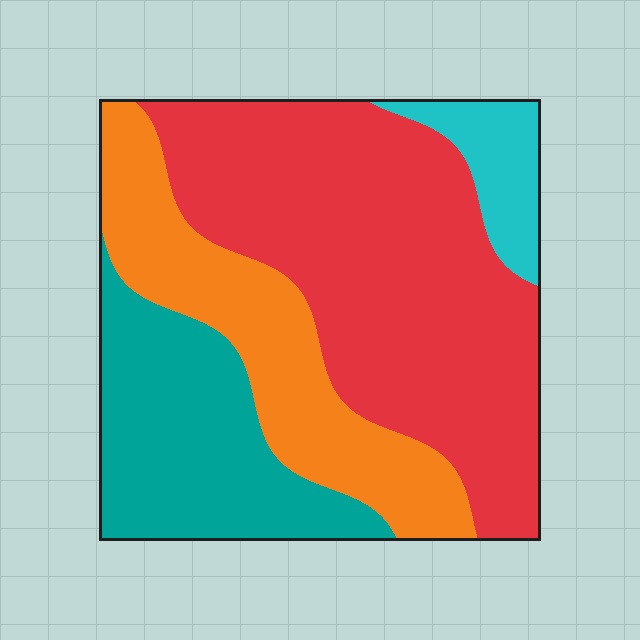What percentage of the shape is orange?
Orange takes up less than a quarter of the shape.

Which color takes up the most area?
Red, at roughly 45%.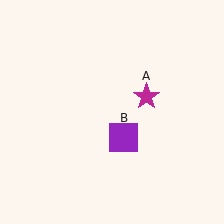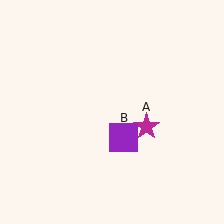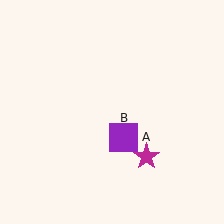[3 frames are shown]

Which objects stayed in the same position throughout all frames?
Purple square (object B) remained stationary.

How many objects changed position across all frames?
1 object changed position: magenta star (object A).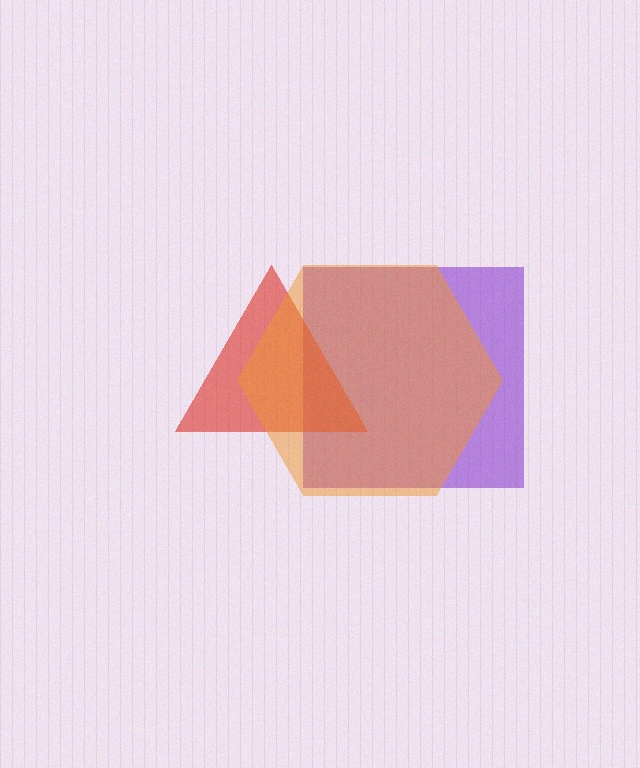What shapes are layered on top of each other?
The layered shapes are: a purple square, a red triangle, an orange hexagon.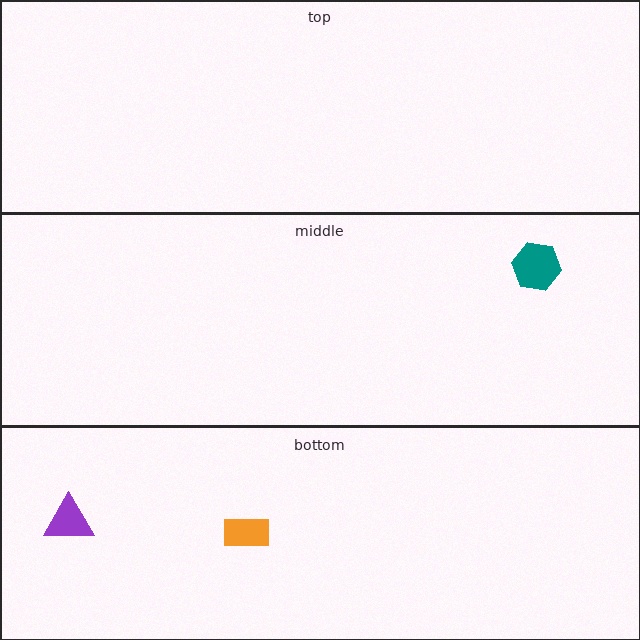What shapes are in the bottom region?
The orange rectangle, the purple triangle.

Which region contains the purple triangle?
The bottom region.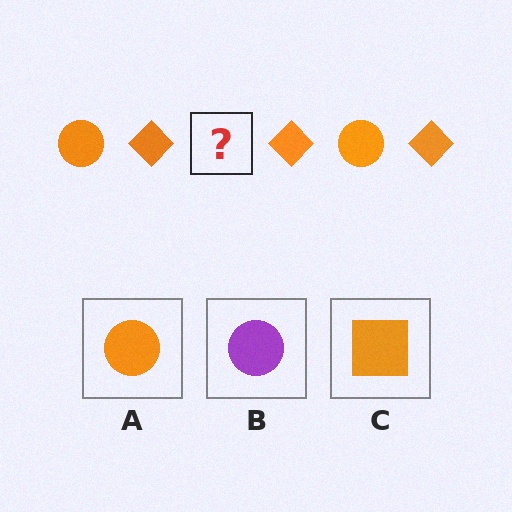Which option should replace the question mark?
Option A.